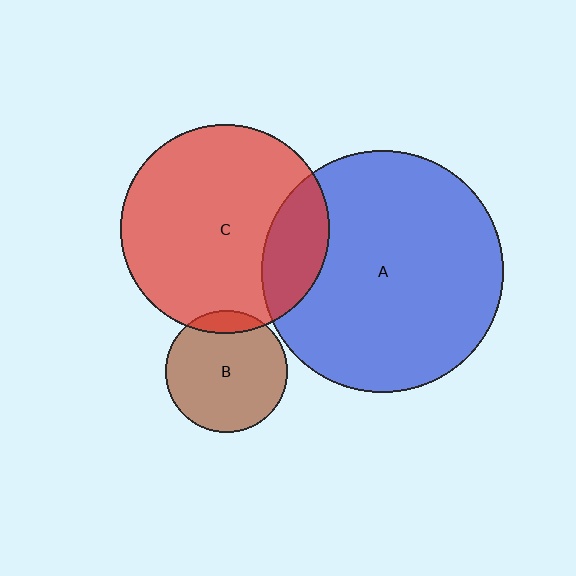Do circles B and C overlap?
Yes.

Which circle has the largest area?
Circle A (blue).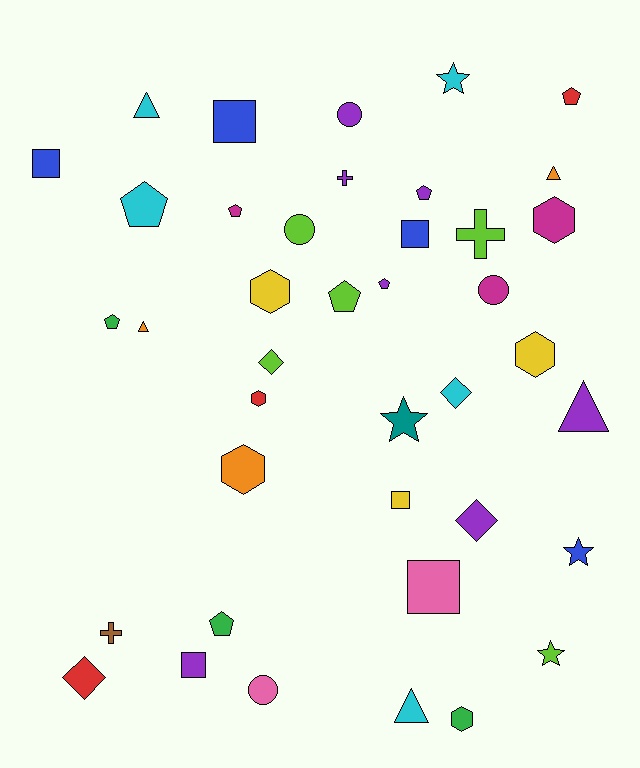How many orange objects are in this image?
There are 3 orange objects.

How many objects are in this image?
There are 40 objects.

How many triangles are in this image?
There are 5 triangles.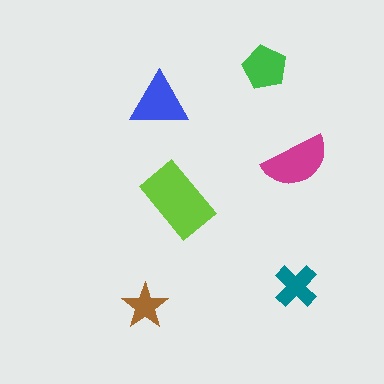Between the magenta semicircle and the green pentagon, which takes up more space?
The magenta semicircle.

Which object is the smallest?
The brown star.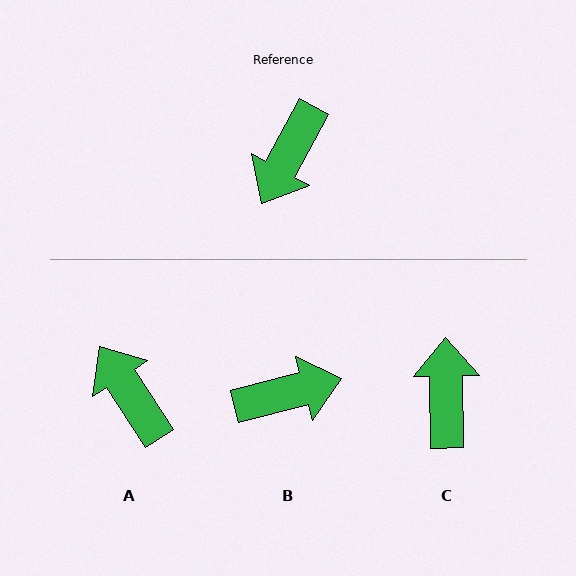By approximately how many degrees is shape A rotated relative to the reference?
Approximately 118 degrees clockwise.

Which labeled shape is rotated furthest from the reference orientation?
C, about 151 degrees away.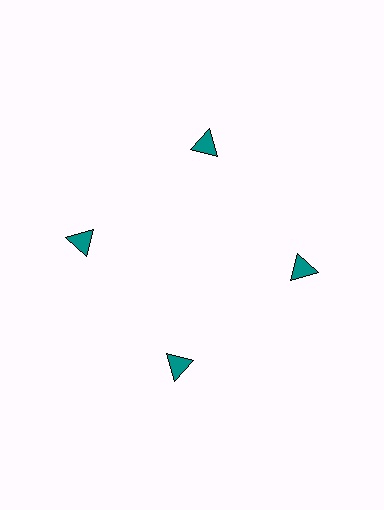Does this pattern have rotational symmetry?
Yes, this pattern has 4-fold rotational symmetry. It looks the same after rotating 90 degrees around the center.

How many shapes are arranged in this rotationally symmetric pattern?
There are 4 shapes, arranged in 4 groups of 1.